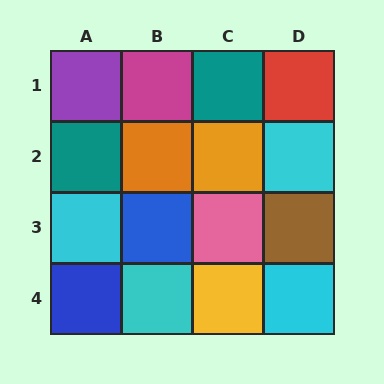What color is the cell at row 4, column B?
Cyan.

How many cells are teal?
2 cells are teal.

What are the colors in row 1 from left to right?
Purple, magenta, teal, red.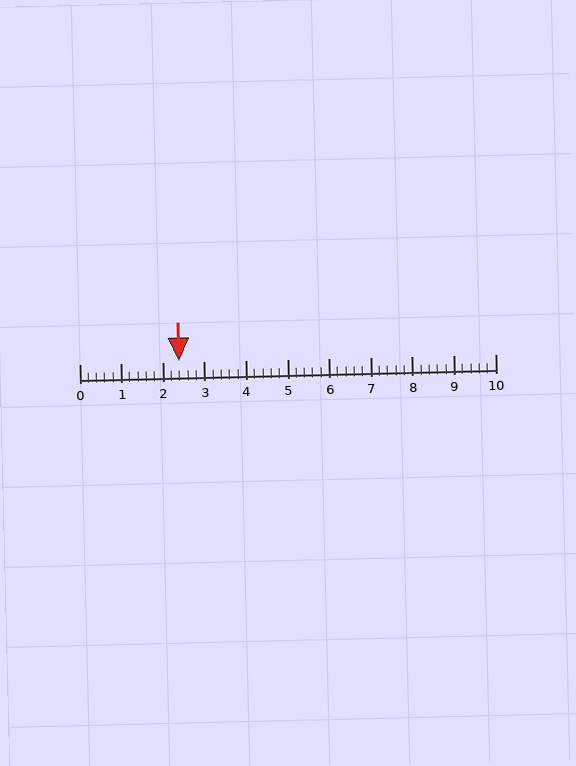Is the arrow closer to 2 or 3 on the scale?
The arrow is closer to 2.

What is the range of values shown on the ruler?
The ruler shows values from 0 to 10.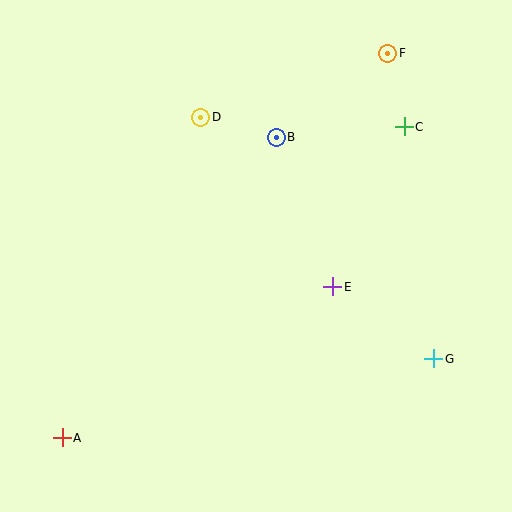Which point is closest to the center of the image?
Point E at (333, 287) is closest to the center.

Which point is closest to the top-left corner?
Point D is closest to the top-left corner.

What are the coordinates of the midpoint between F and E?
The midpoint between F and E is at (360, 170).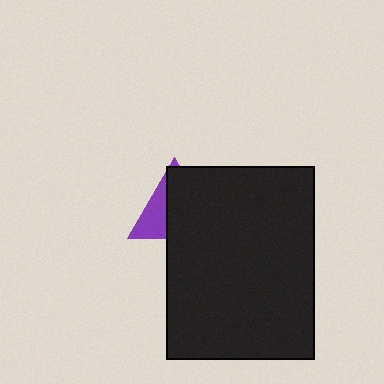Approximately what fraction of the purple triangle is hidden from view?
Roughly 66% of the purple triangle is hidden behind the black rectangle.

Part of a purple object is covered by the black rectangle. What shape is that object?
It is a triangle.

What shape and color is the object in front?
The object in front is a black rectangle.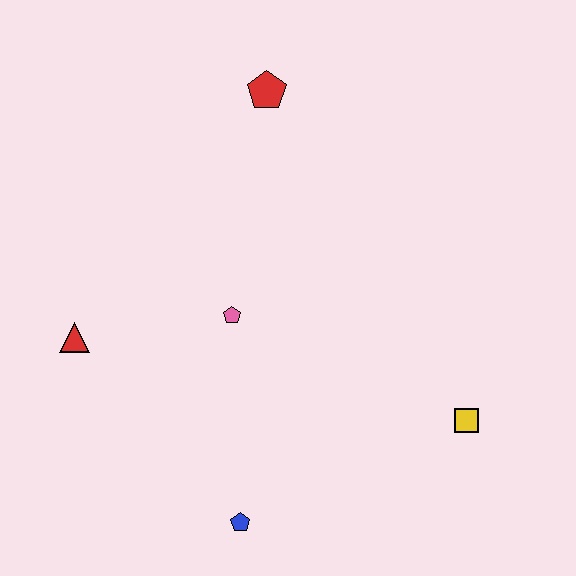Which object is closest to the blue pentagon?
The pink pentagon is closest to the blue pentagon.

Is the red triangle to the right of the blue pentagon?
No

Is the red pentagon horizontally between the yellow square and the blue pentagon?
Yes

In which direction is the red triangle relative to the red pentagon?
The red triangle is below the red pentagon.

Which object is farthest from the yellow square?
The red triangle is farthest from the yellow square.